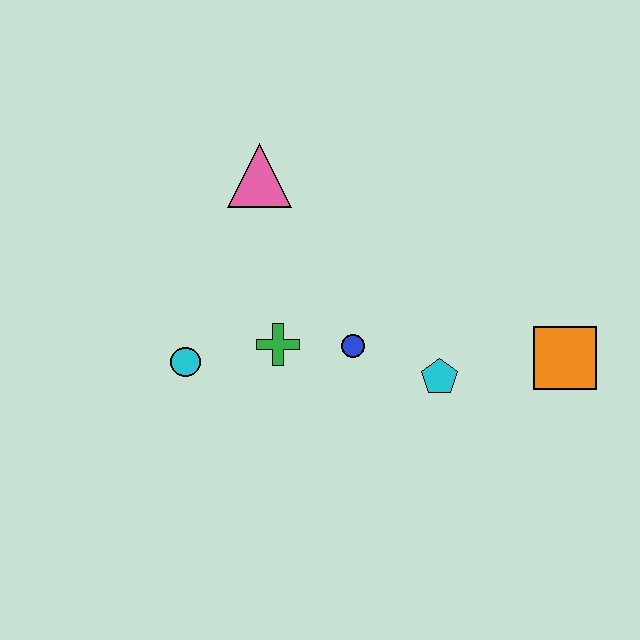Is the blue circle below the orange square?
No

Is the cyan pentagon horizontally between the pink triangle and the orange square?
Yes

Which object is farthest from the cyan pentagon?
The pink triangle is farthest from the cyan pentagon.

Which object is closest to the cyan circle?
The green cross is closest to the cyan circle.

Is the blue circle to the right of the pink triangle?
Yes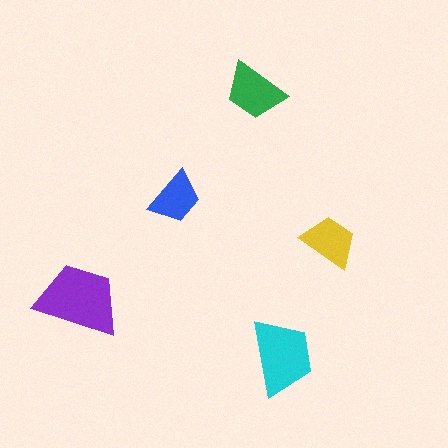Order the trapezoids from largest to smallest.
the purple one, the cyan one, the green one, the yellow one, the blue one.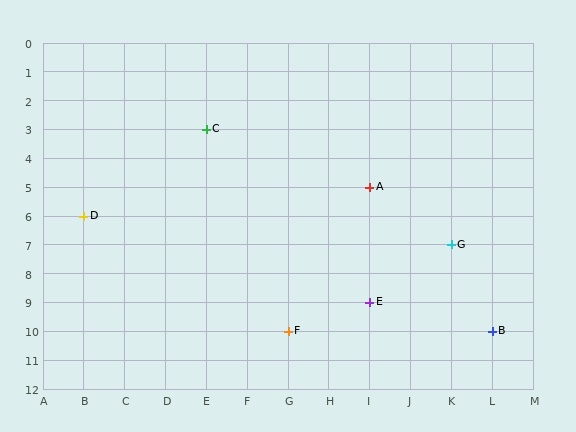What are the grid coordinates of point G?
Point G is at grid coordinates (K, 7).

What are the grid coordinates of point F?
Point F is at grid coordinates (G, 10).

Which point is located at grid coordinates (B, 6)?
Point D is at (B, 6).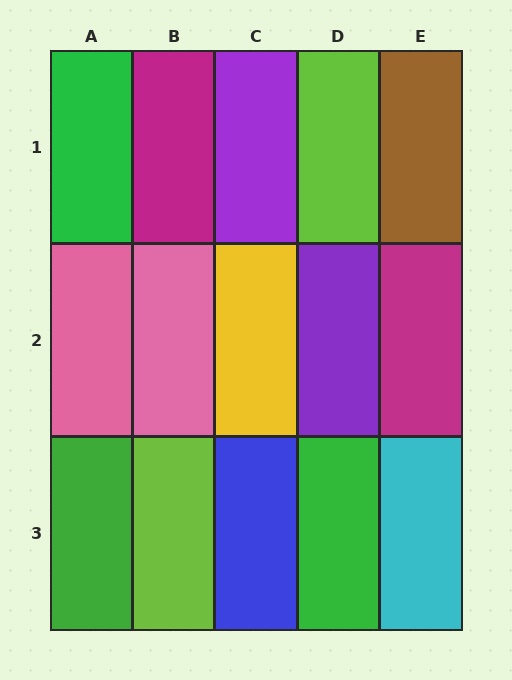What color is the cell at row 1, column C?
Purple.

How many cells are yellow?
1 cell is yellow.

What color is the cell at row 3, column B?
Lime.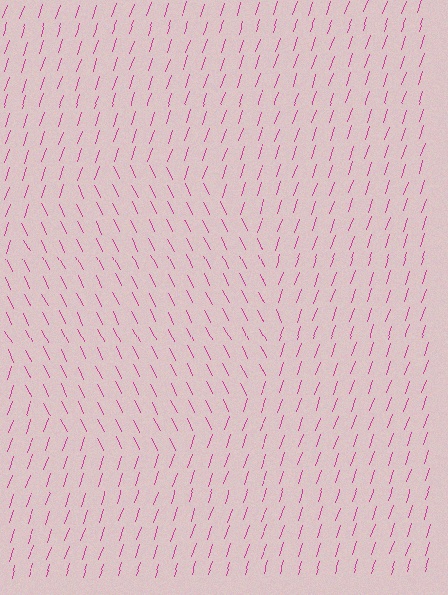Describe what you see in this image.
The image is filled with small magenta line segments. A circle region in the image has lines oriented differently from the surrounding lines, creating a visible texture boundary.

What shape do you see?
I see a circle.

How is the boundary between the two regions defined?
The boundary is defined purely by a change in line orientation (approximately 45 degrees difference). All lines are the same color and thickness.